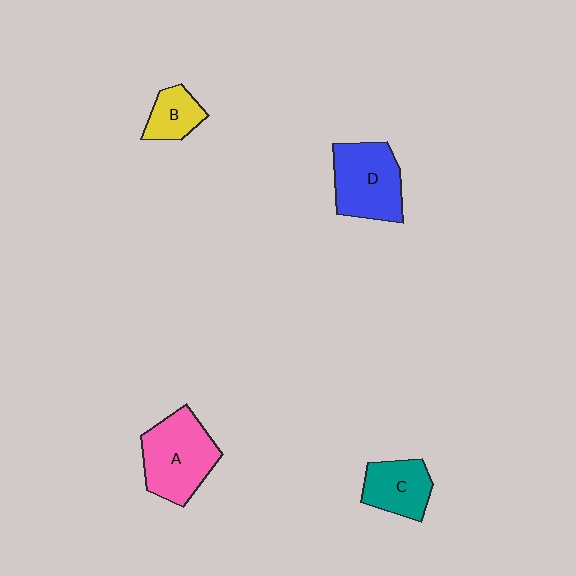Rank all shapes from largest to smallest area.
From largest to smallest: A (pink), D (blue), C (teal), B (yellow).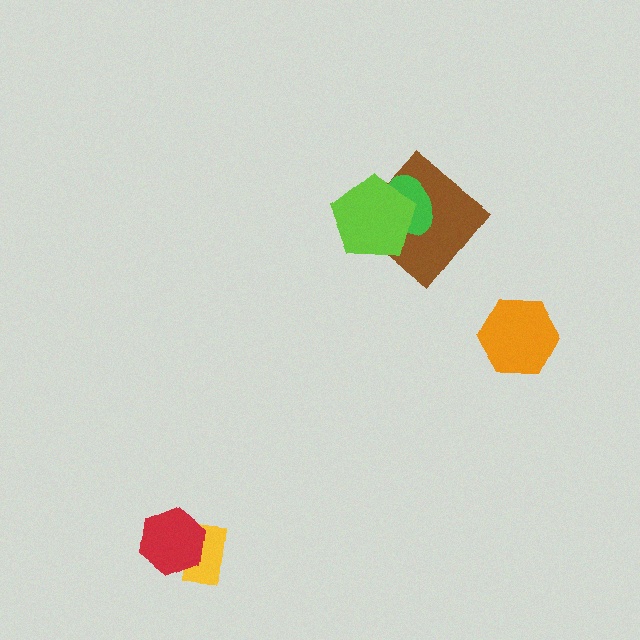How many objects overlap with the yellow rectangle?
1 object overlaps with the yellow rectangle.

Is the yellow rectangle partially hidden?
Yes, it is partially covered by another shape.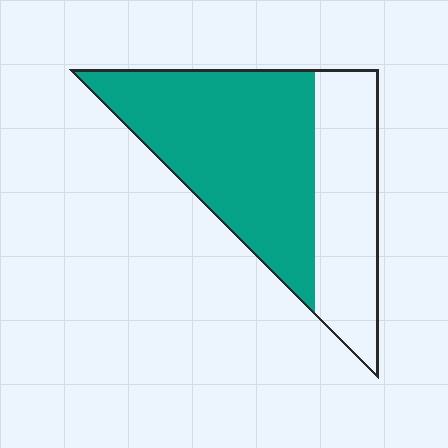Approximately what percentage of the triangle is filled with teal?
Approximately 65%.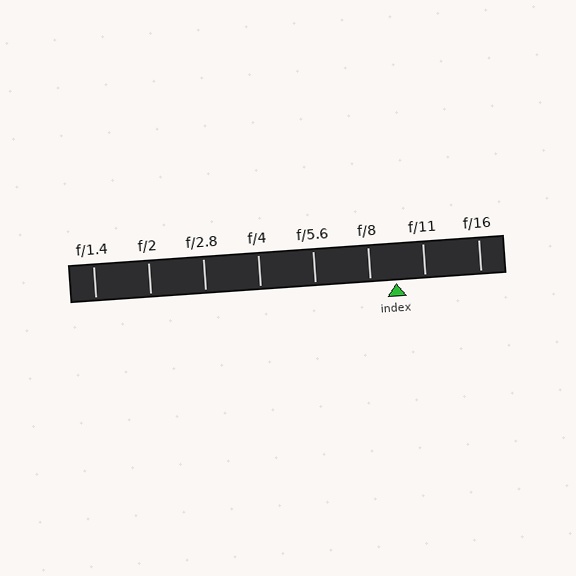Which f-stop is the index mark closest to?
The index mark is closest to f/8.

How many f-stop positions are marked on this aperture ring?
There are 8 f-stop positions marked.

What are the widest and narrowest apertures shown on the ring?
The widest aperture shown is f/1.4 and the narrowest is f/16.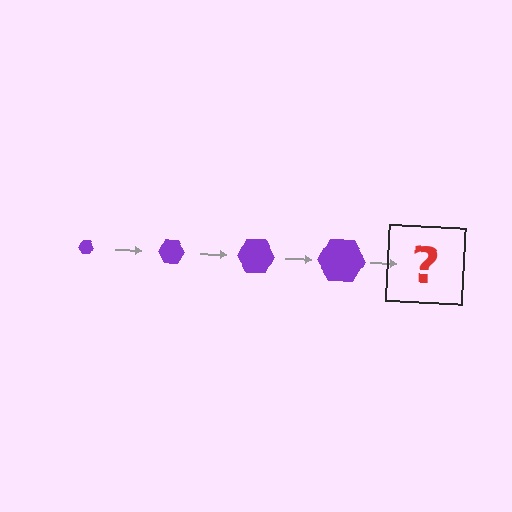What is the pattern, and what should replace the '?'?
The pattern is that the hexagon gets progressively larger each step. The '?' should be a purple hexagon, larger than the previous one.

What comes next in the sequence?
The next element should be a purple hexagon, larger than the previous one.